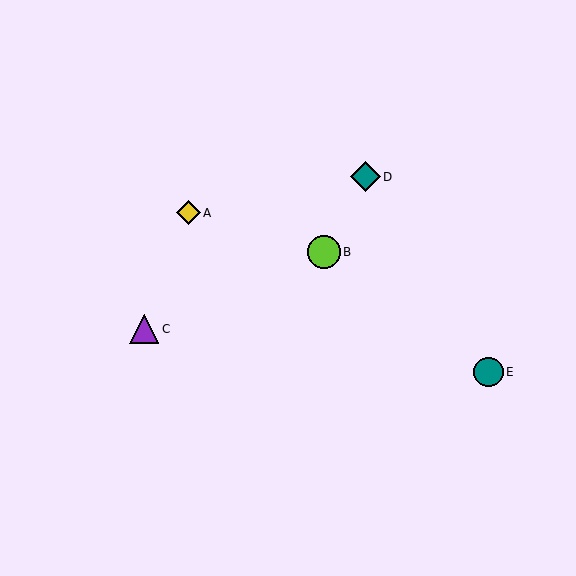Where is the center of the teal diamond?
The center of the teal diamond is at (365, 177).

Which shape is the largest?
The lime circle (labeled B) is the largest.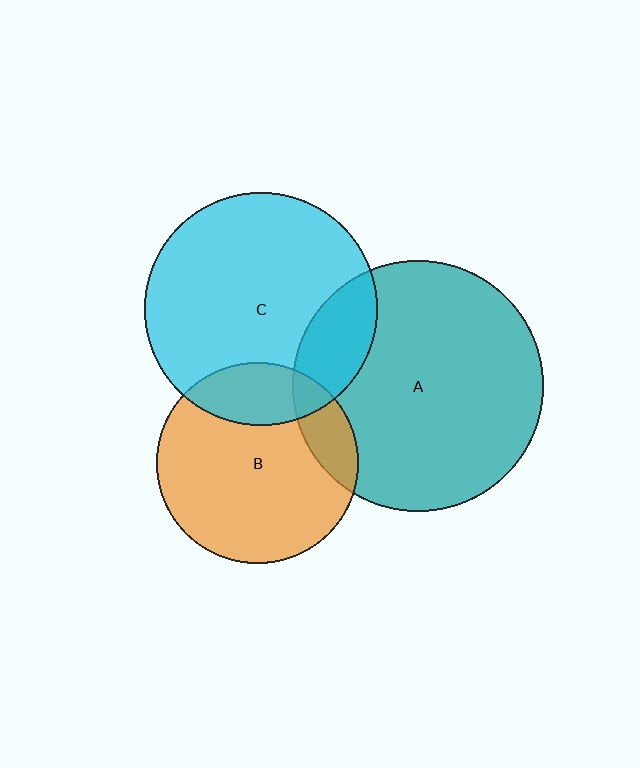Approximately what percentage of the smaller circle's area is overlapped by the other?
Approximately 20%.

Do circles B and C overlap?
Yes.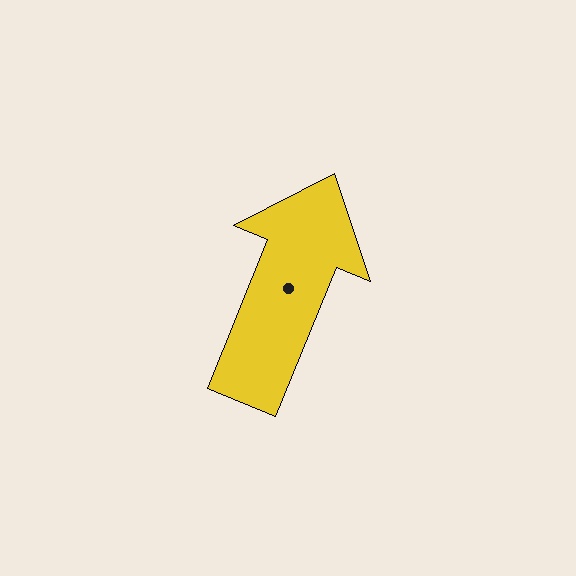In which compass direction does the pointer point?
North.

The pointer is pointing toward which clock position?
Roughly 1 o'clock.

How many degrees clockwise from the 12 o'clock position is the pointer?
Approximately 22 degrees.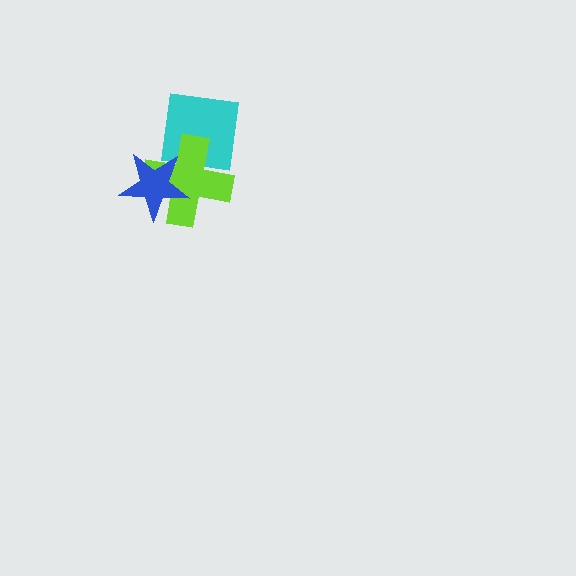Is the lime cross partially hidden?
Yes, it is partially covered by another shape.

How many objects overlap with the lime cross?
2 objects overlap with the lime cross.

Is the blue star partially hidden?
No, no other shape covers it.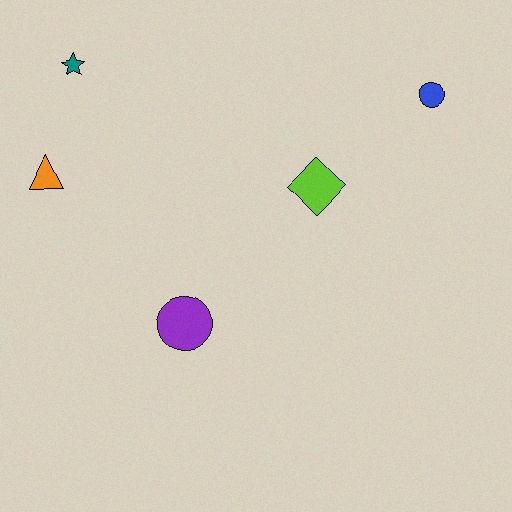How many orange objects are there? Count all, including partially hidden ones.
There is 1 orange object.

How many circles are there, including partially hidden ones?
There are 2 circles.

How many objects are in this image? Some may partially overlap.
There are 5 objects.